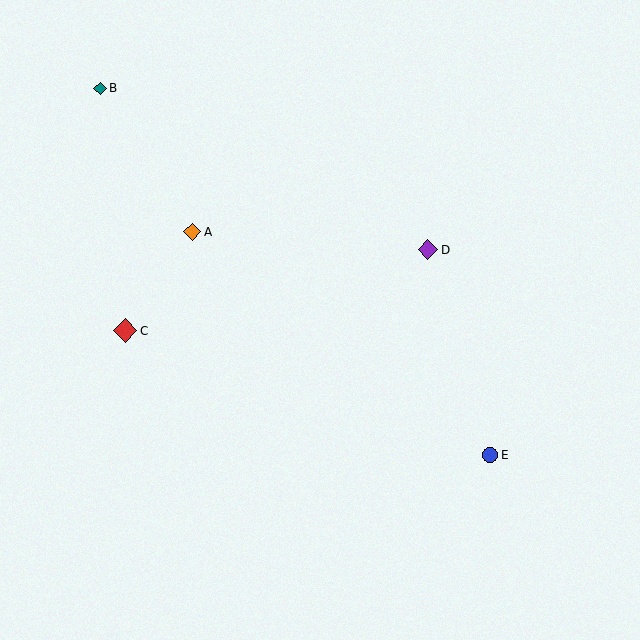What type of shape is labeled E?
Shape E is a blue circle.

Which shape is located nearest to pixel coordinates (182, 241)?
The orange diamond (labeled A) at (192, 231) is nearest to that location.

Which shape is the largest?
The red diamond (labeled C) is the largest.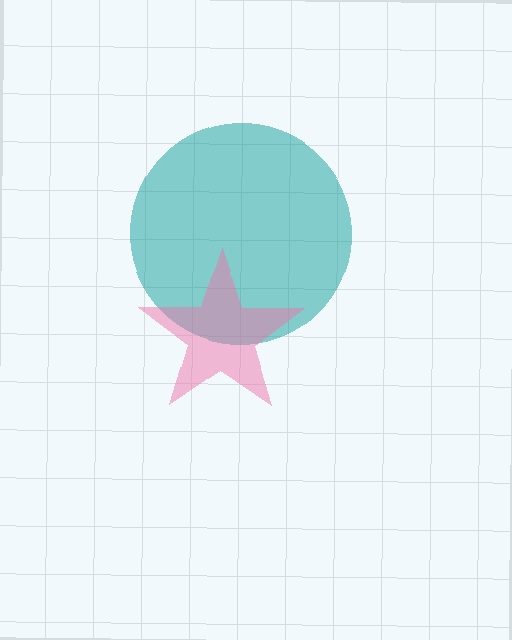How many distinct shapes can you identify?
There are 2 distinct shapes: a teal circle, a pink star.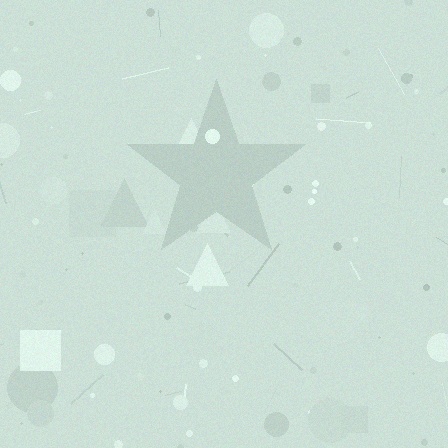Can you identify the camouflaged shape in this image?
The camouflaged shape is a star.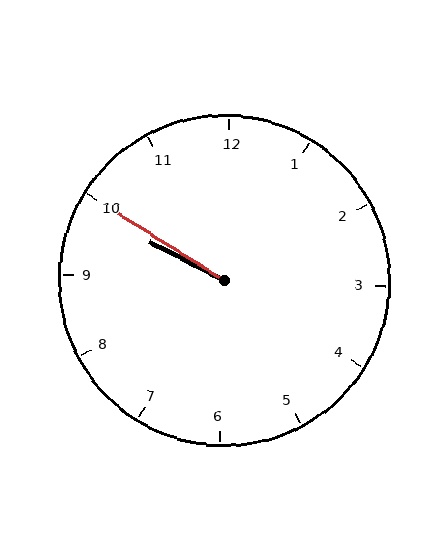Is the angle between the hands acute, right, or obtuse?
It is acute.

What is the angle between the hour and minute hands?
Approximately 5 degrees.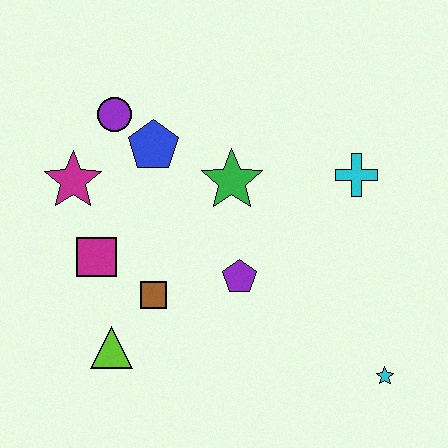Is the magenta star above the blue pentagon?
No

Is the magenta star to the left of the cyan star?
Yes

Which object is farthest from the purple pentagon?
The purple circle is farthest from the purple pentagon.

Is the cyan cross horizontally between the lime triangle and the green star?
No